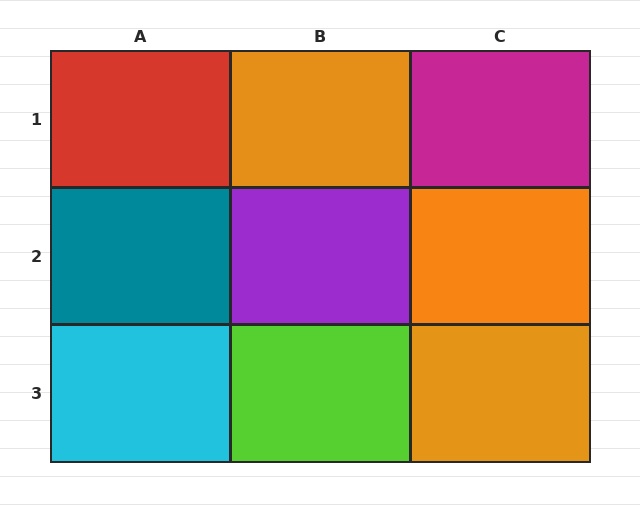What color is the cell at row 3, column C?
Orange.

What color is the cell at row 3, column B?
Lime.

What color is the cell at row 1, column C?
Magenta.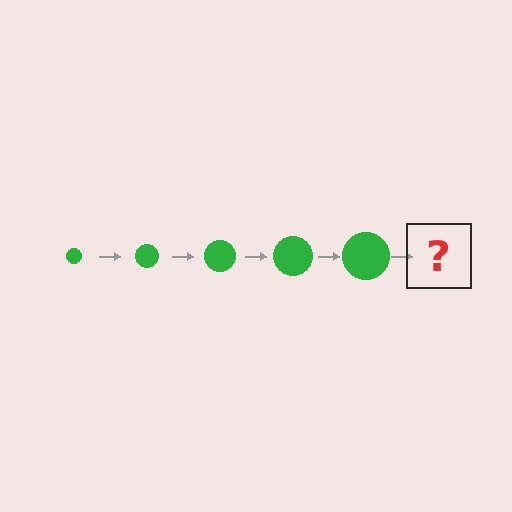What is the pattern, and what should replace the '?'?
The pattern is that the circle gets progressively larger each step. The '?' should be a green circle, larger than the previous one.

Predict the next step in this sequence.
The next step is a green circle, larger than the previous one.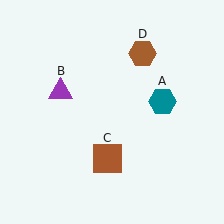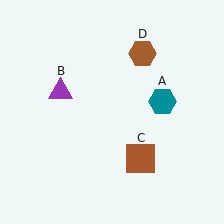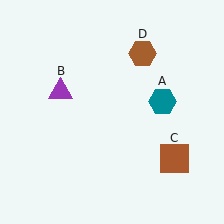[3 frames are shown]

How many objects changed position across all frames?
1 object changed position: brown square (object C).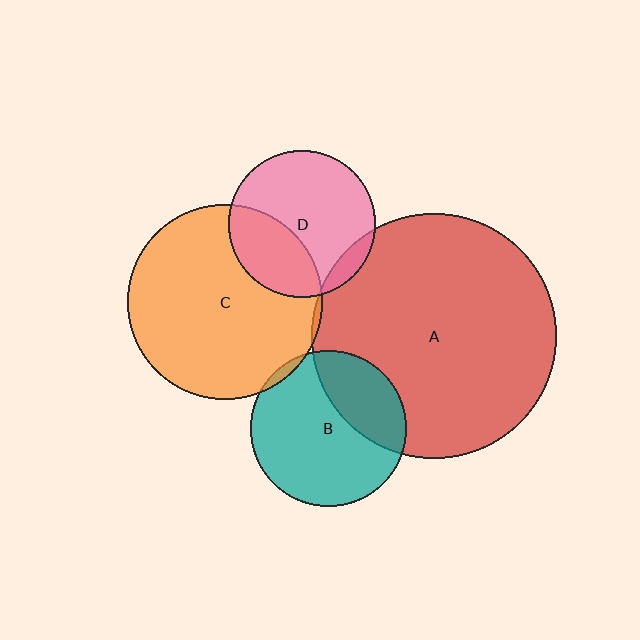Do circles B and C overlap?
Yes.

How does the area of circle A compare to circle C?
Approximately 1.6 times.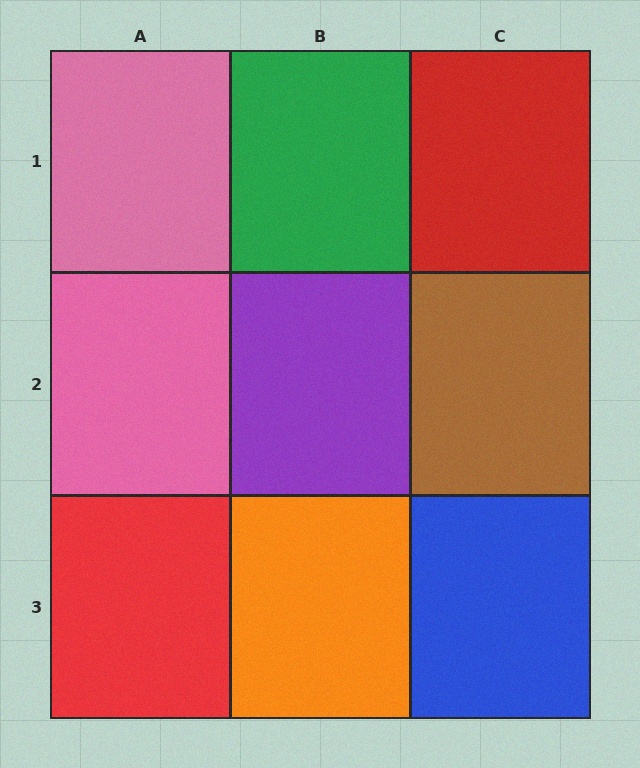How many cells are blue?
1 cell is blue.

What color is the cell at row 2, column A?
Pink.